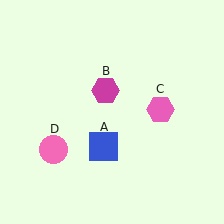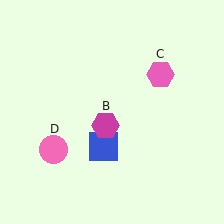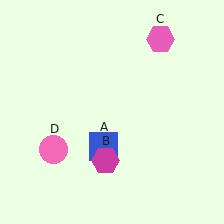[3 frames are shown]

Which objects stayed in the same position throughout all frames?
Blue square (object A) and pink circle (object D) remained stationary.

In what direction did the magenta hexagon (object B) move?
The magenta hexagon (object B) moved down.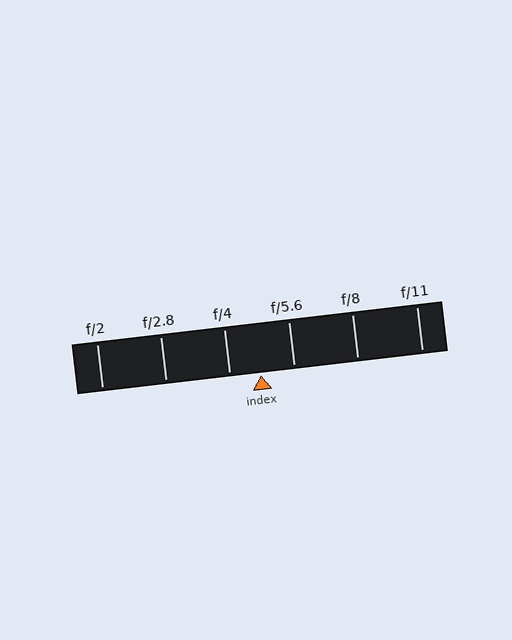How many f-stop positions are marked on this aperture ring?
There are 6 f-stop positions marked.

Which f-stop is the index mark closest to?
The index mark is closest to f/4.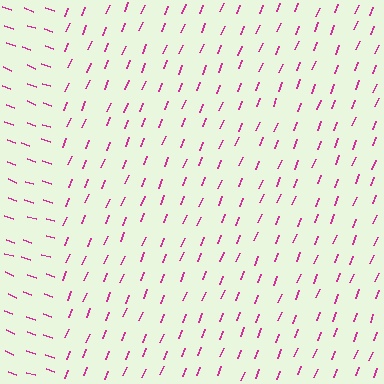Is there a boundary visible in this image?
Yes, there is a texture boundary formed by a change in line orientation.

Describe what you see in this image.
The image is filled with small magenta line segments. A rectangle region in the image has lines oriented differently from the surrounding lines, creating a visible texture boundary.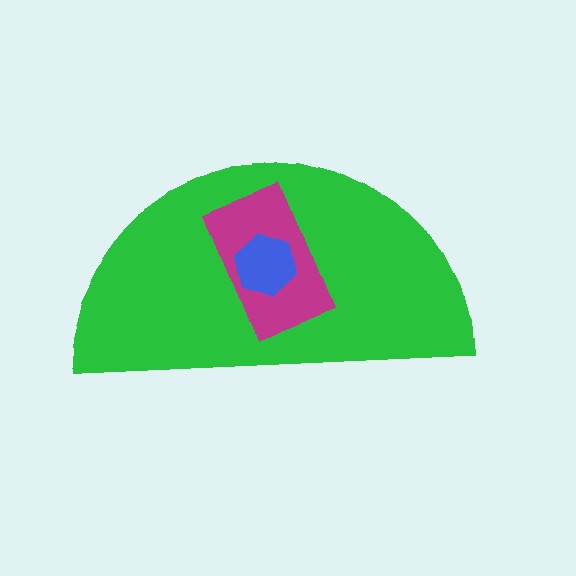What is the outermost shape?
The green semicircle.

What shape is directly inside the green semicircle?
The magenta rectangle.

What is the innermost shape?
The blue hexagon.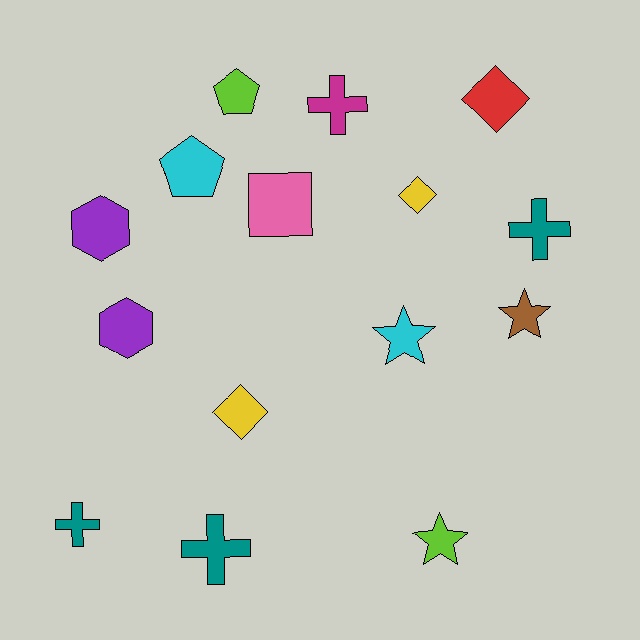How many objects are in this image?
There are 15 objects.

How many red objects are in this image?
There is 1 red object.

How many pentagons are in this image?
There are 2 pentagons.